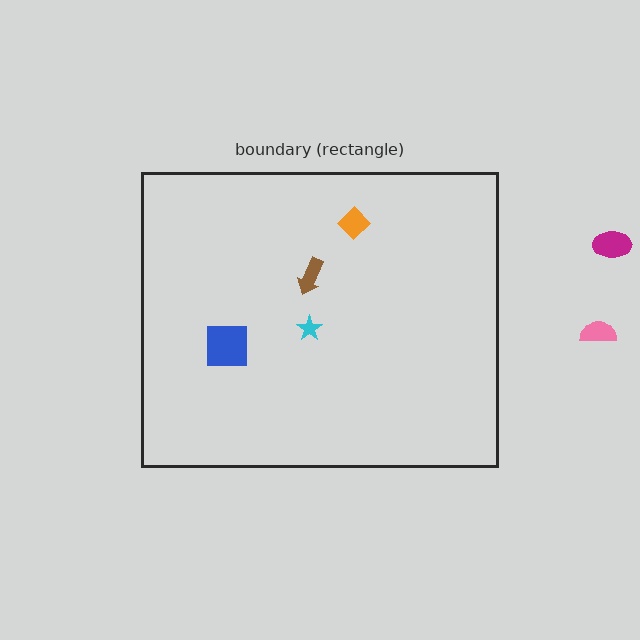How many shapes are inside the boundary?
4 inside, 2 outside.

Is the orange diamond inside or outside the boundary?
Inside.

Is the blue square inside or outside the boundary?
Inside.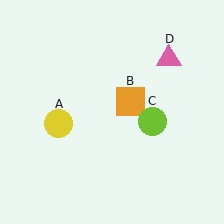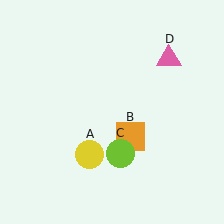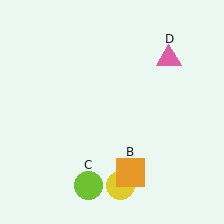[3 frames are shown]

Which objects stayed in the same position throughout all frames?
Pink triangle (object D) remained stationary.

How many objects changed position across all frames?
3 objects changed position: yellow circle (object A), orange square (object B), lime circle (object C).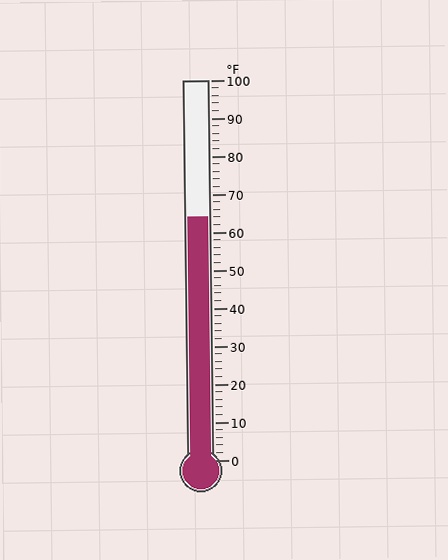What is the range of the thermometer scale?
The thermometer scale ranges from 0°F to 100°F.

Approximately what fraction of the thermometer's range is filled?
The thermometer is filled to approximately 65% of its range.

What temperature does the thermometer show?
The thermometer shows approximately 64°F.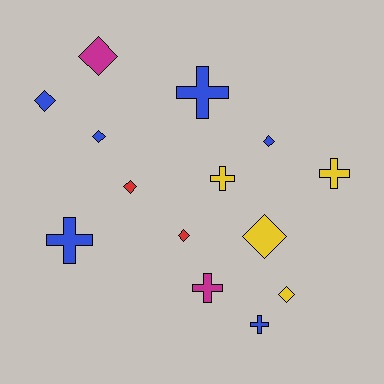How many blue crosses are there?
There are 3 blue crosses.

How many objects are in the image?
There are 14 objects.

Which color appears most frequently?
Blue, with 6 objects.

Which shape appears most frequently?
Diamond, with 8 objects.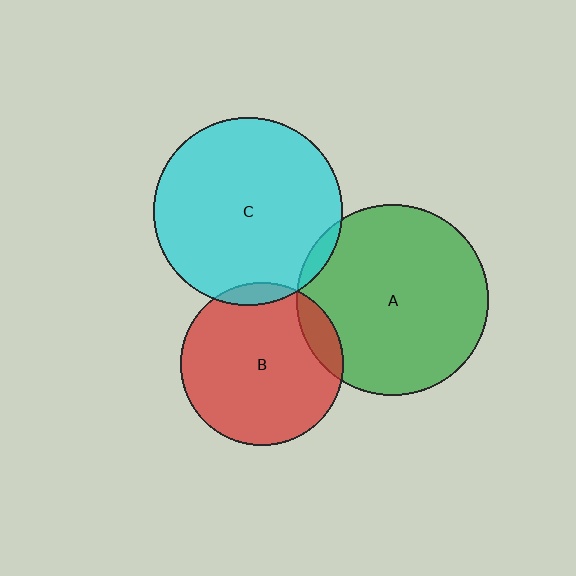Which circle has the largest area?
Circle A (green).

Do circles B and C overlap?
Yes.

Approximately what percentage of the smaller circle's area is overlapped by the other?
Approximately 5%.